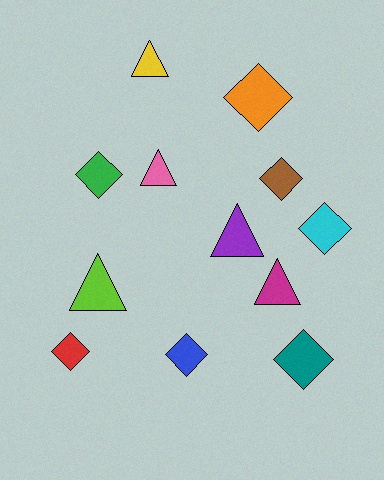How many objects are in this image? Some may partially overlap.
There are 12 objects.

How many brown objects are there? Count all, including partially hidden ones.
There is 1 brown object.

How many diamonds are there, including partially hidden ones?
There are 7 diamonds.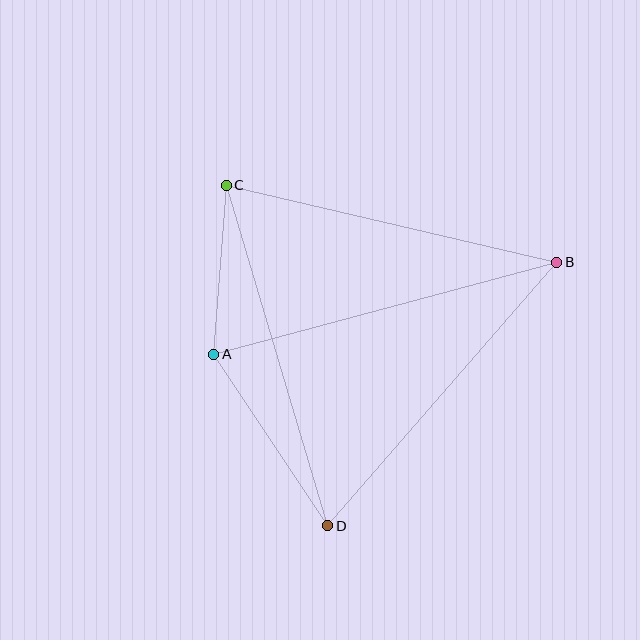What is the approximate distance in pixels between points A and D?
The distance between A and D is approximately 206 pixels.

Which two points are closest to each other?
Points A and C are closest to each other.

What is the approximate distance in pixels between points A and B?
The distance between A and B is approximately 355 pixels.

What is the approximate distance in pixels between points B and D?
The distance between B and D is approximately 349 pixels.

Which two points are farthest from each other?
Points C and D are farthest from each other.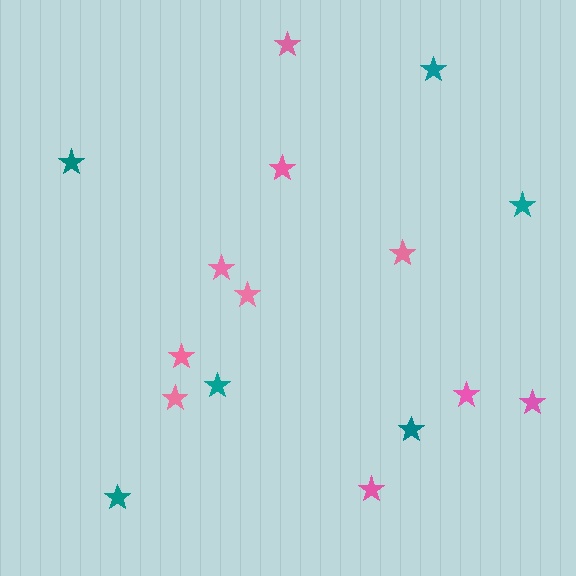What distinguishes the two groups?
There are 2 groups: one group of teal stars (6) and one group of pink stars (10).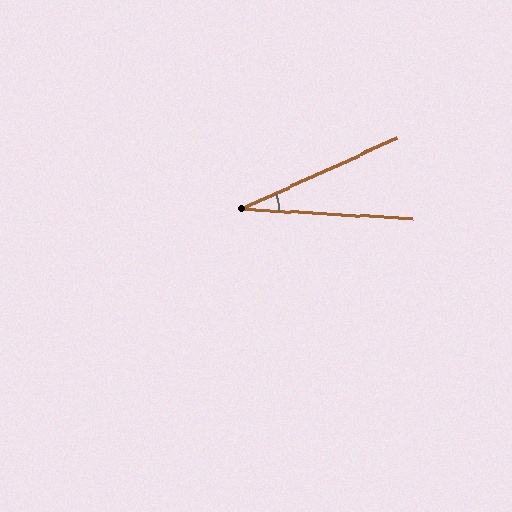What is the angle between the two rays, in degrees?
Approximately 28 degrees.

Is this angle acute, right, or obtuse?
It is acute.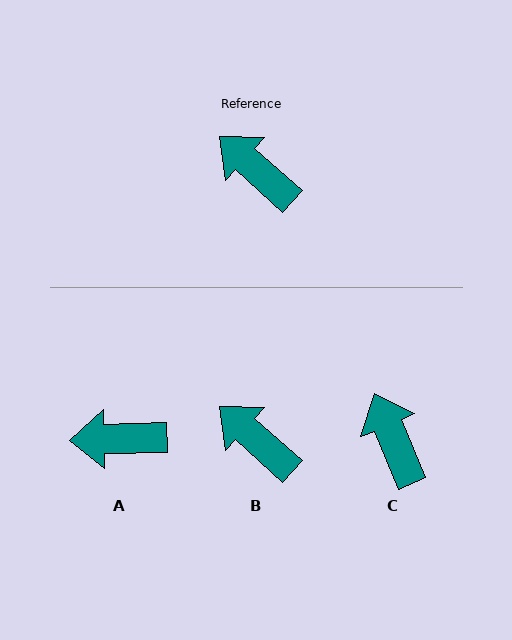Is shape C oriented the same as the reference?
No, it is off by about 25 degrees.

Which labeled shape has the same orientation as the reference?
B.